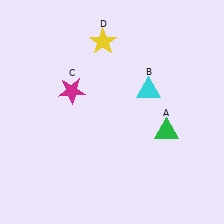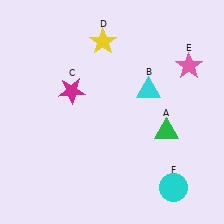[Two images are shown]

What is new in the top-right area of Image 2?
A pink star (E) was added in the top-right area of Image 2.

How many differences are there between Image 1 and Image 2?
There are 2 differences between the two images.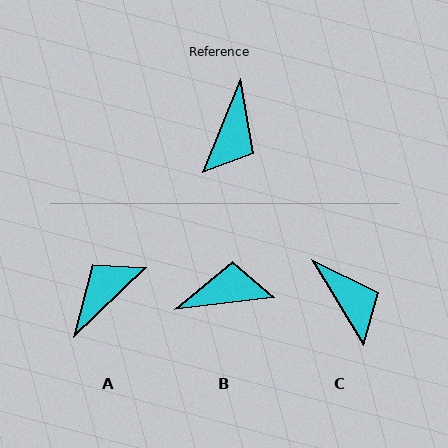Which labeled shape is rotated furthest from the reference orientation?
A, about 156 degrees away.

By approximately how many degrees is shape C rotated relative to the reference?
Approximately 53 degrees counter-clockwise.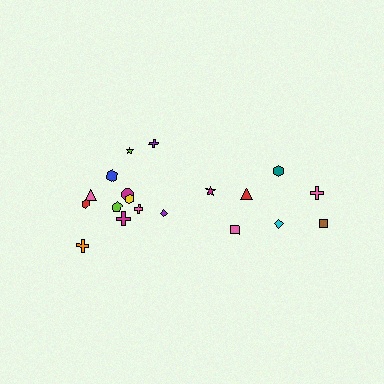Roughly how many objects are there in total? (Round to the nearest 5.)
Roughly 20 objects in total.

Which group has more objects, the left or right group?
The left group.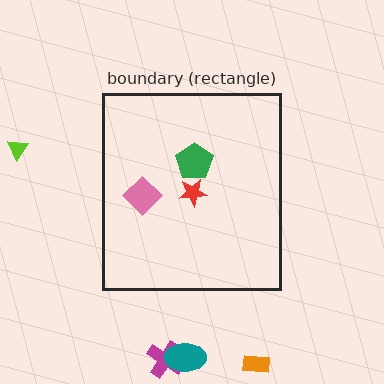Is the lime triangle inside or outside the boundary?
Outside.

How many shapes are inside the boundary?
3 inside, 4 outside.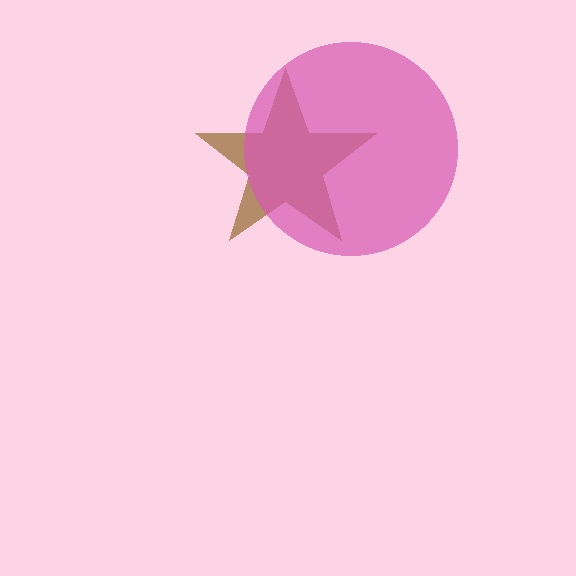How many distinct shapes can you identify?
There are 2 distinct shapes: a brown star, a pink circle.